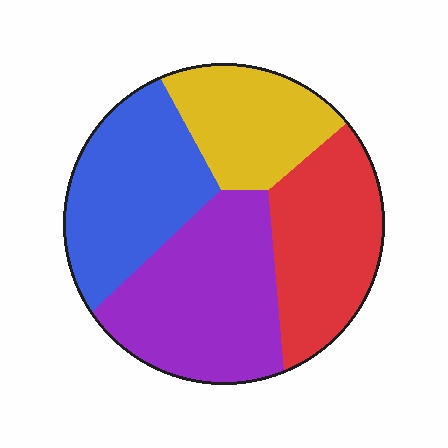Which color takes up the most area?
Purple, at roughly 30%.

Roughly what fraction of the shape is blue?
Blue covers about 25% of the shape.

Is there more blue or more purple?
Purple.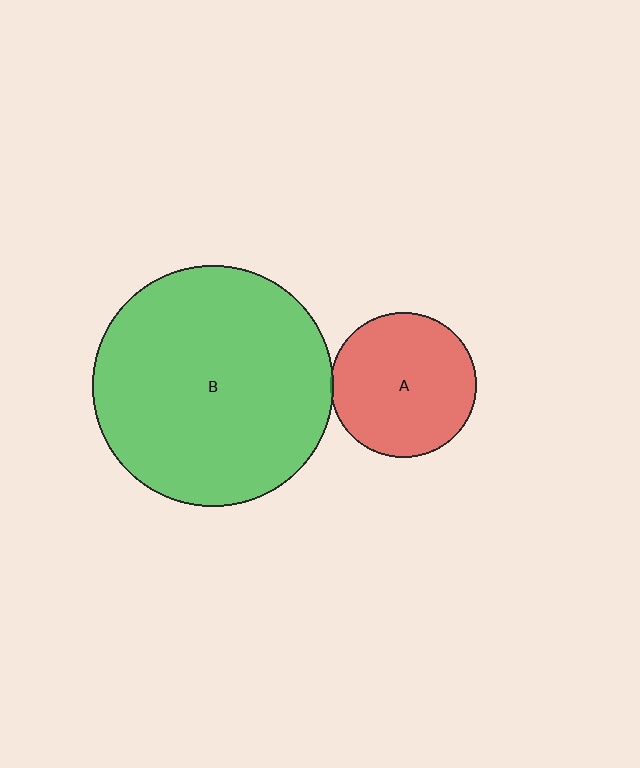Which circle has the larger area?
Circle B (green).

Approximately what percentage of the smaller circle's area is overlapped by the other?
Approximately 5%.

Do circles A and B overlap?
Yes.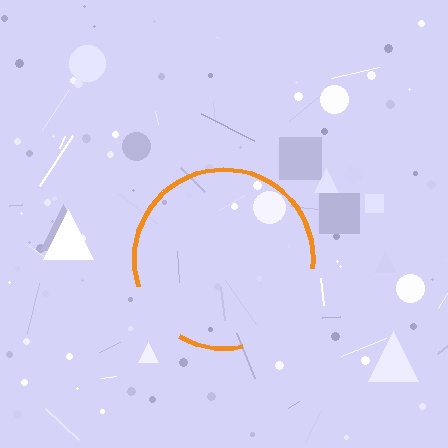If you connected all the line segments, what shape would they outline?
They would outline a circle.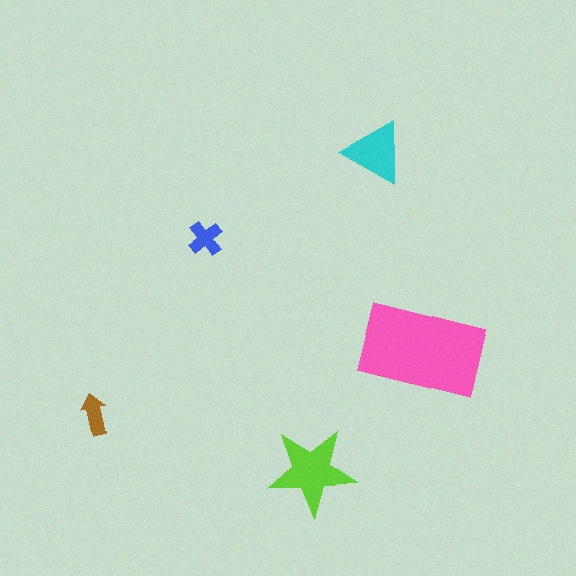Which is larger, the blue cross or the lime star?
The lime star.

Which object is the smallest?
The brown arrow.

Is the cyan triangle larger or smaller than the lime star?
Smaller.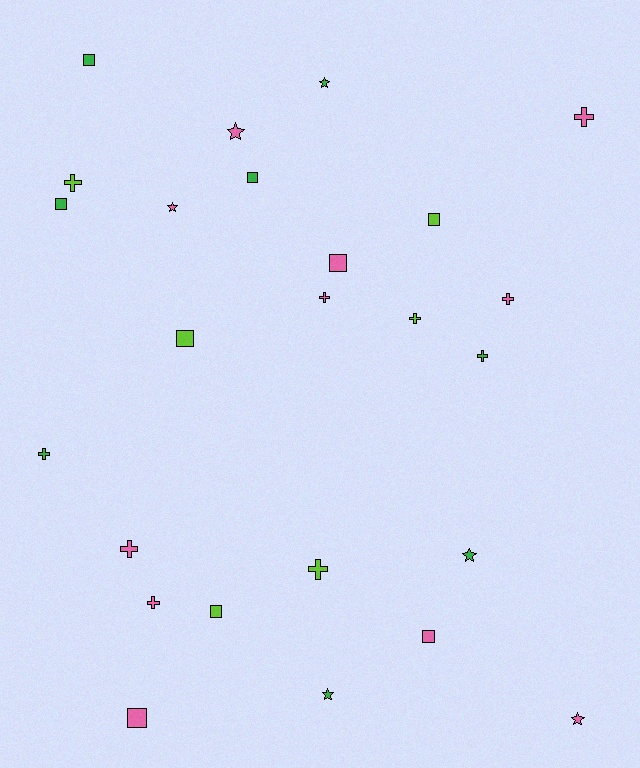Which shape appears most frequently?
Cross, with 10 objects.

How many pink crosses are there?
There are 5 pink crosses.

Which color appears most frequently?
Pink, with 11 objects.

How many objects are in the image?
There are 25 objects.